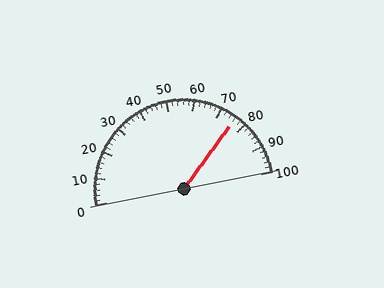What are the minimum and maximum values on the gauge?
The gauge ranges from 0 to 100.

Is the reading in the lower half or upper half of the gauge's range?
The reading is in the upper half of the range (0 to 100).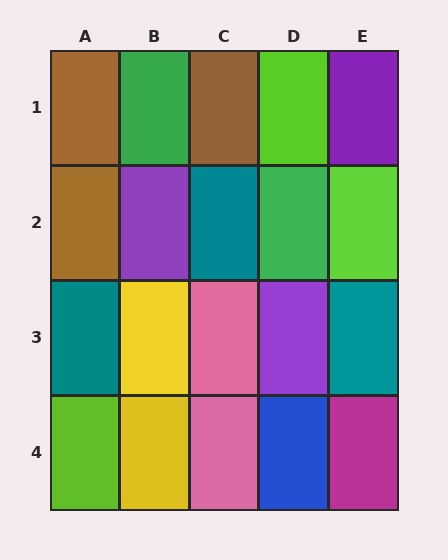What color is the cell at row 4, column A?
Lime.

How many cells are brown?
3 cells are brown.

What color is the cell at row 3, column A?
Teal.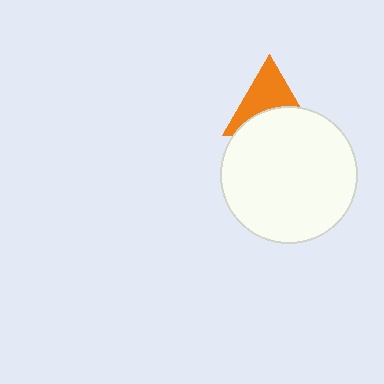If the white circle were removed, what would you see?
You would see the complete orange triangle.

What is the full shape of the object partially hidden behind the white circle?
The partially hidden object is an orange triangle.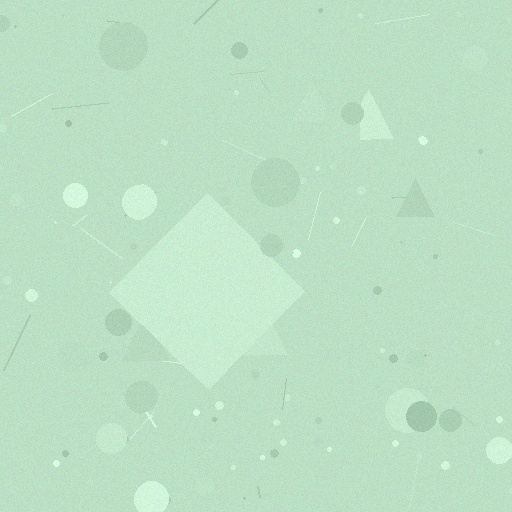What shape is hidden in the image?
A diamond is hidden in the image.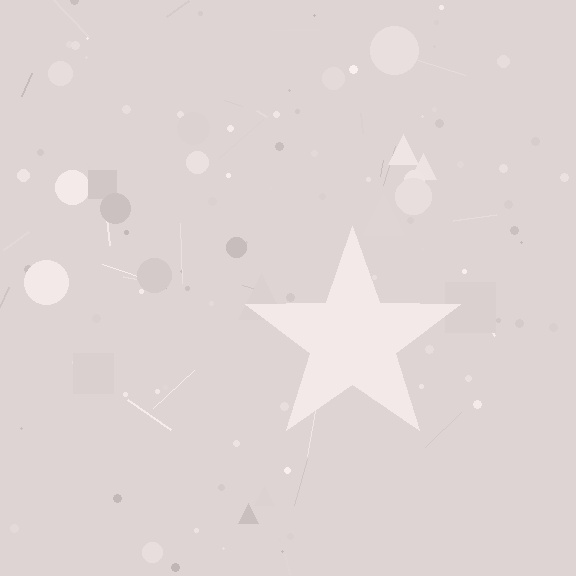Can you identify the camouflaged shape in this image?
The camouflaged shape is a star.